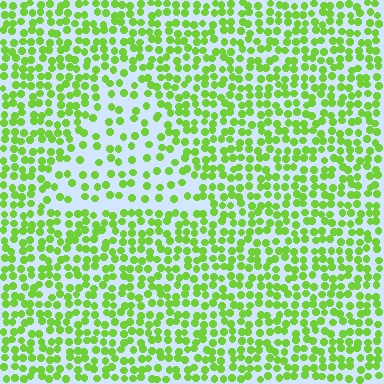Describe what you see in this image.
The image contains small lime elements arranged at two different densities. A triangle-shaped region is visible where the elements are less densely packed than the surrounding area.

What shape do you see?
I see a triangle.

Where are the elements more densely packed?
The elements are more densely packed outside the triangle boundary.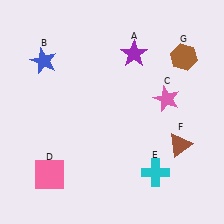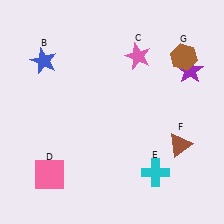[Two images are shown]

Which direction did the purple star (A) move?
The purple star (A) moved right.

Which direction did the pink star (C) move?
The pink star (C) moved up.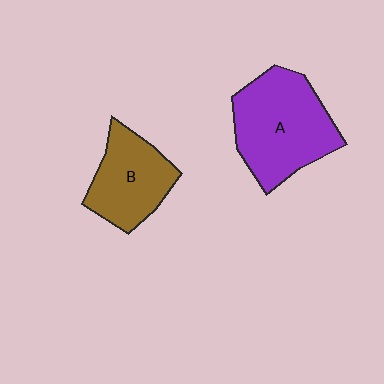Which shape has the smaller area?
Shape B (brown).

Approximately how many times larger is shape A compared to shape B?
Approximately 1.4 times.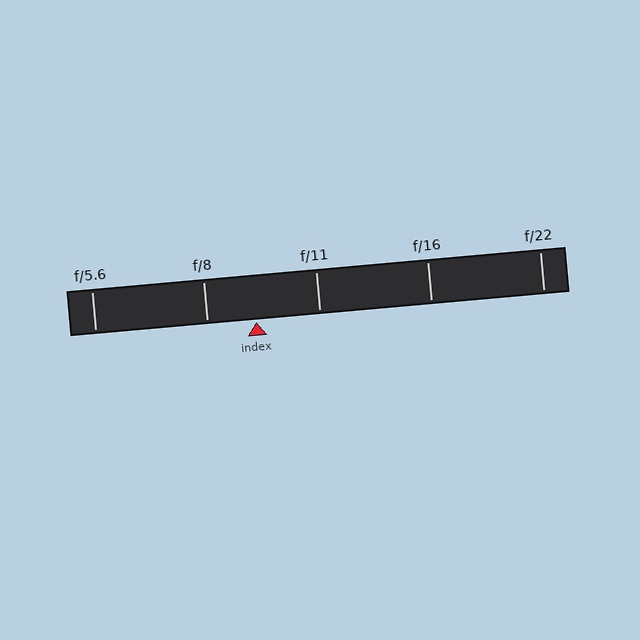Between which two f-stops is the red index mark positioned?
The index mark is between f/8 and f/11.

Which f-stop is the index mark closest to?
The index mark is closest to f/8.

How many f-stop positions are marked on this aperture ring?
There are 5 f-stop positions marked.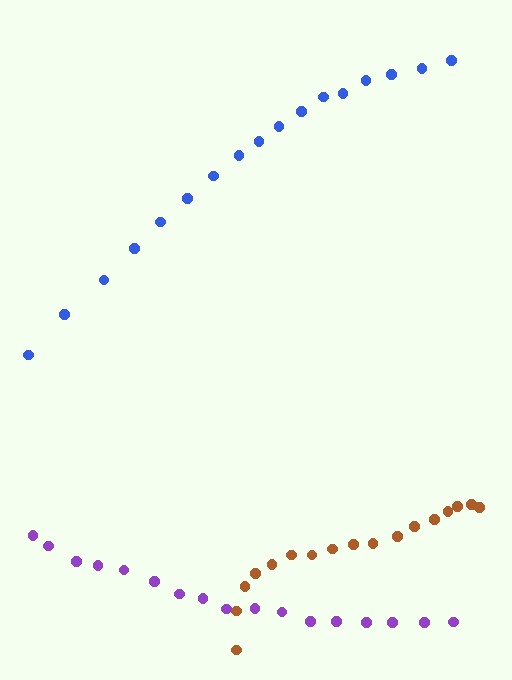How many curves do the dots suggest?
There are 3 distinct paths.